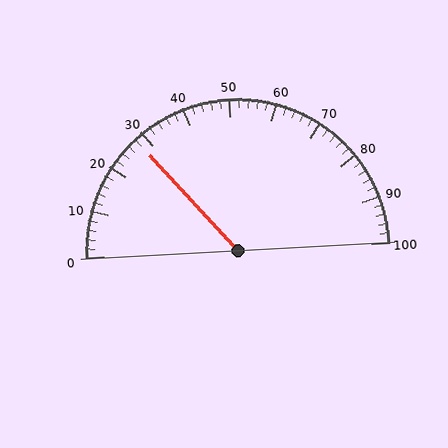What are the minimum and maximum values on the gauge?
The gauge ranges from 0 to 100.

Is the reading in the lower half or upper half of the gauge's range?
The reading is in the lower half of the range (0 to 100).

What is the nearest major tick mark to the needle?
The nearest major tick mark is 30.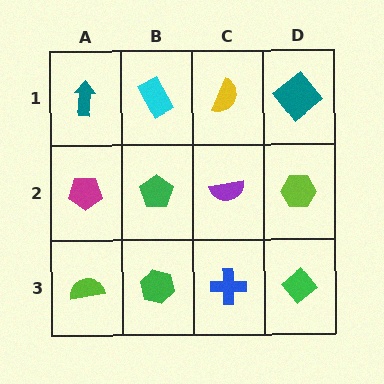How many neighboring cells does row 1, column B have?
3.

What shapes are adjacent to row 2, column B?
A cyan rectangle (row 1, column B), a green hexagon (row 3, column B), a magenta pentagon (row 2, column A), a purple semicircle (row 2, column C).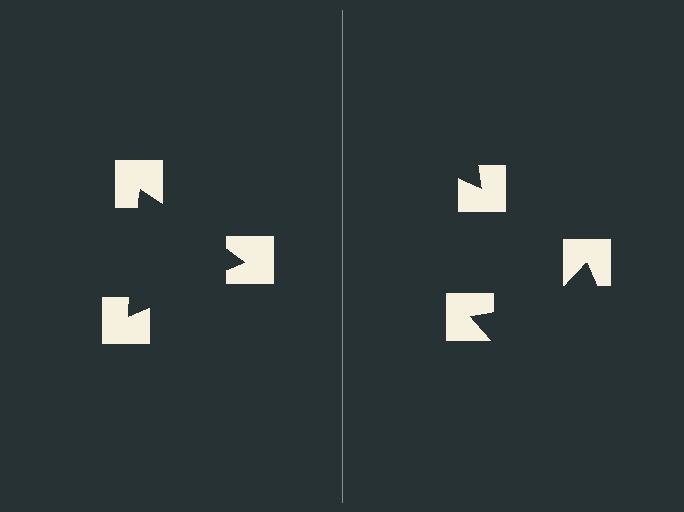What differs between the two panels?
The notched squares are positioned identically on both sides; only the wedge orientations differ. On the left they align to a triangle; on the right they are misaligned.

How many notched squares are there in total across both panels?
6 — 3 on each side.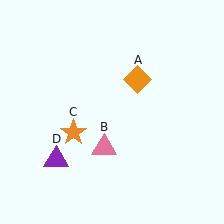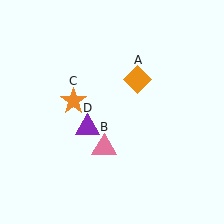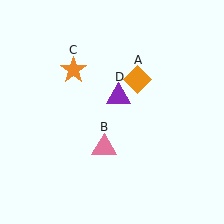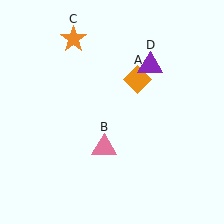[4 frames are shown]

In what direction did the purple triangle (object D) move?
The purple triangle (object D) moved up and to the right.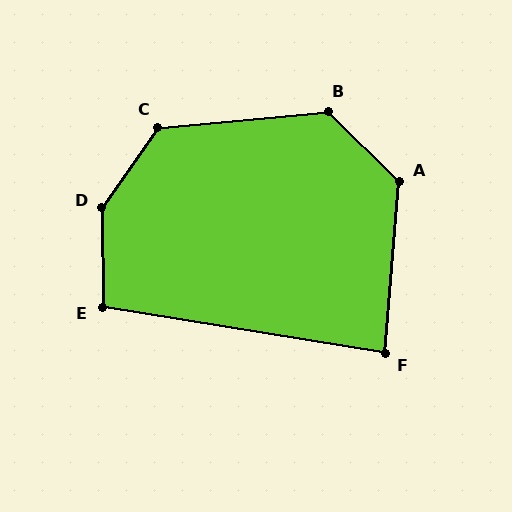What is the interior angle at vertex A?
Approximately 130 degrees (obtuse).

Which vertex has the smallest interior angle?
F, at approximately 86 degrees.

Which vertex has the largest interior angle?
D, at approximately 144 degrees.